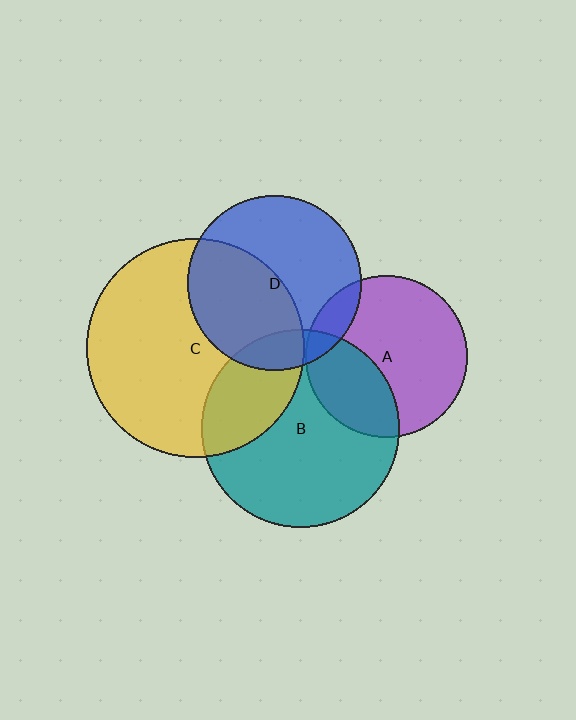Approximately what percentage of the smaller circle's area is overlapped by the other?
Approximately 45%.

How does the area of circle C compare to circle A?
Approximately 1.8 times.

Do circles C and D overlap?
Yes.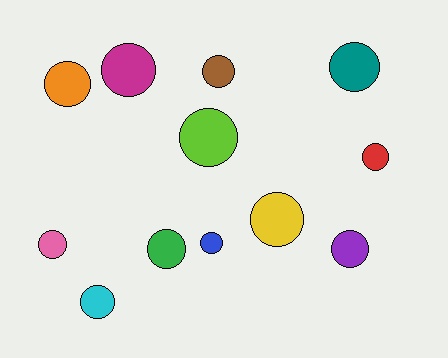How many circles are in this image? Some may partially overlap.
There are 12 circles.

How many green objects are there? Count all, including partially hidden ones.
There is 1 green object.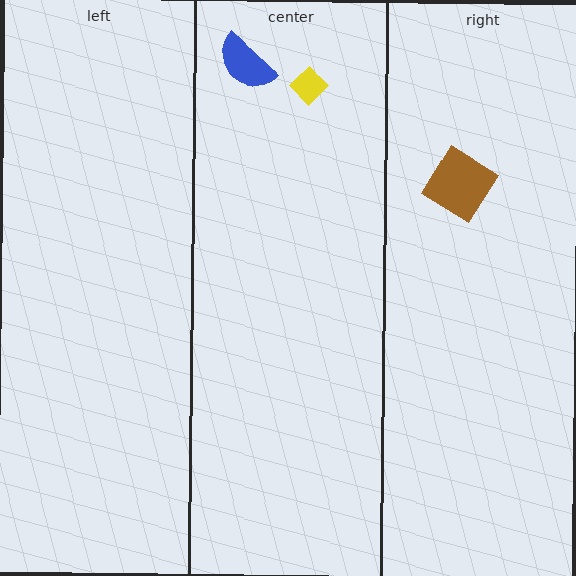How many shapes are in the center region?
2.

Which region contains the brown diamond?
The right region.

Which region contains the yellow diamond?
The center region.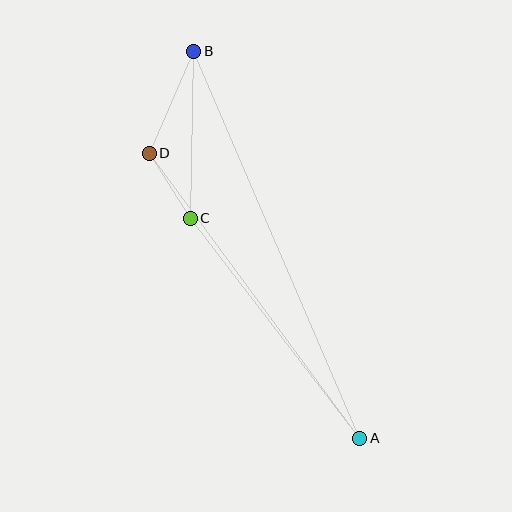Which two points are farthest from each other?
Points A and B are farthest from each other.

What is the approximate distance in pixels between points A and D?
The distance between A and D is approximately 354 pixels.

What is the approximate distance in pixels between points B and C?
The distance between B and C is approximately 167 pixels.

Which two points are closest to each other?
Points C and D are closest to each other.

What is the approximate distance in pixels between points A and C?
The distance between A and C is approximately 278 pixels.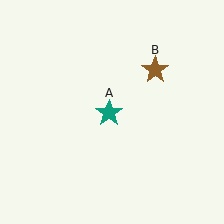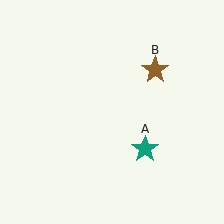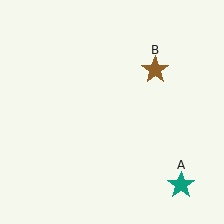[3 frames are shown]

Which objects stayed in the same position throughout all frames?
Brown star (object B) remained stationary.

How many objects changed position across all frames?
1 object changed position: teal star (object A).